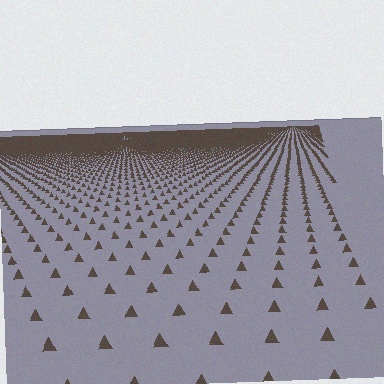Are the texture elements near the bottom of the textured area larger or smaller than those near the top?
Larger. Near the bottom, elements are closer to the viewer and appear at a bigger on-screen size.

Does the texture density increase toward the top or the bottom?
Density increases toward the top.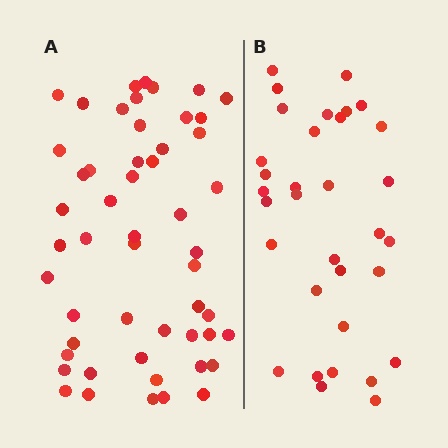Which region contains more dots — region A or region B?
Region A (the left region) has more dots.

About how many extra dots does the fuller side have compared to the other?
Region A has approximately 20 more dots than region B.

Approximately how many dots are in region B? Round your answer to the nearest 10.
About 30 dots. (The exact count is 33, which rounds to 30.)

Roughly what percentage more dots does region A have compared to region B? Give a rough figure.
About 60% more.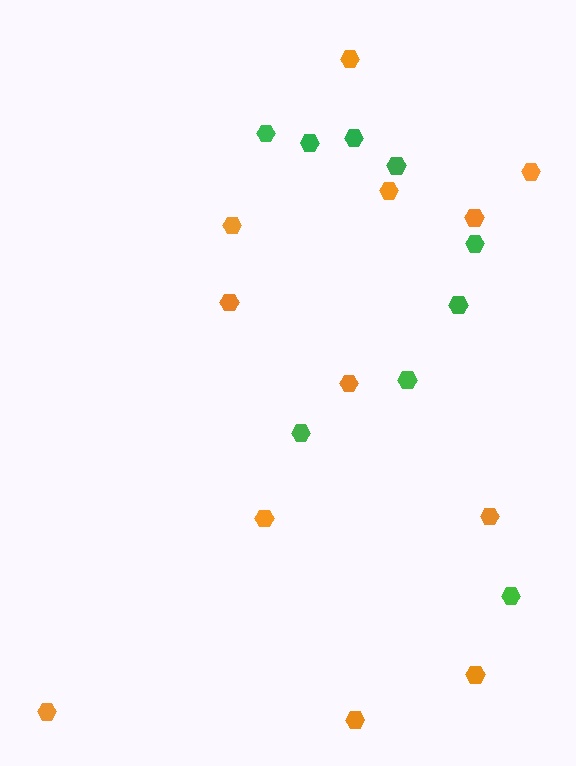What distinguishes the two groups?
There are 2 groups: one group of green hexagons (9) and one group of orange hexagons (12).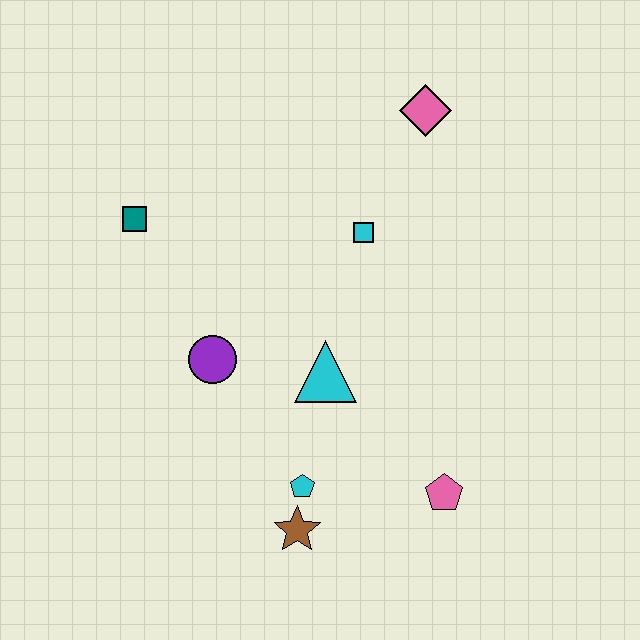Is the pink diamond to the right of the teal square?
Yes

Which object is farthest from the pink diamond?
The brown star is farthest from the pink diamond.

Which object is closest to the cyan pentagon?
The brown star is closest to the cyan pentagon.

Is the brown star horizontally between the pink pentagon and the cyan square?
No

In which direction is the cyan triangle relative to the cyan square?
The cyan triangle is below the cyan square.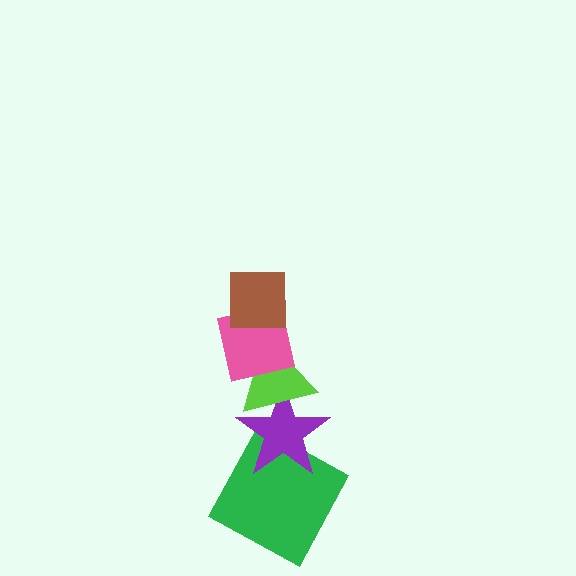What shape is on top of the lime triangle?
The pink square is on top of the lime triangle.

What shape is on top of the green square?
The purple star is on top of the green square.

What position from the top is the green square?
The green square is 5th from the top.